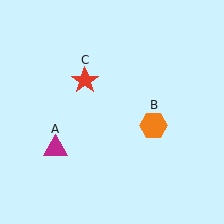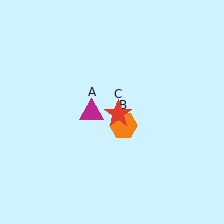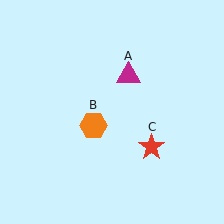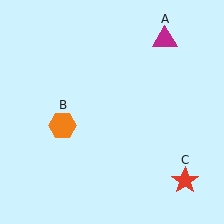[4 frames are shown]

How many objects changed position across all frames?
3 objects changed position: magenta triangle (object A), orange hexagon (object B), red star (object C).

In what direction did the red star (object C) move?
The red star (object C) moved down and to the right.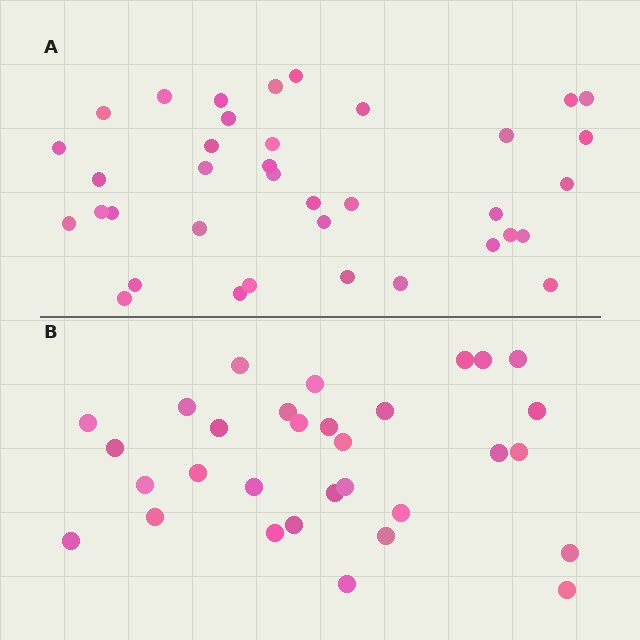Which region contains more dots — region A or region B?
Region A (the top region) has more dots.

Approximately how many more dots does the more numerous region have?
Region A has about 6 more dots than region B.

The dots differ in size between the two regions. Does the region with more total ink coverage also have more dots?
No. Region B has more total ink coverage because its dots are larger, but region A actually contains more individual dots. Total area can be misleading — the number of items is what matters here.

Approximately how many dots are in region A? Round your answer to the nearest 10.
About 40 dots. (The exact count is 37, which rounds to 40.)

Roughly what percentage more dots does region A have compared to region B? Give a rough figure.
About 20% more.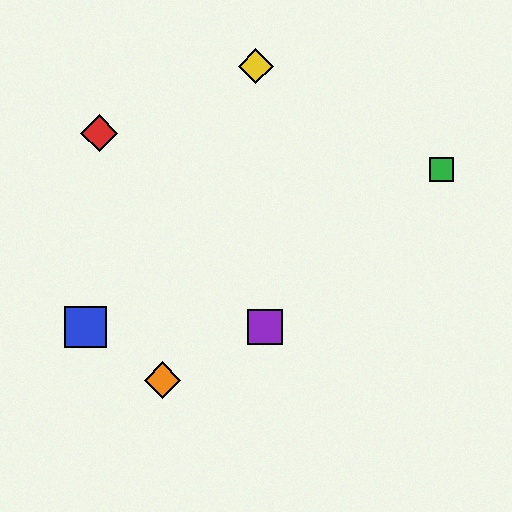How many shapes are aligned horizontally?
2 shapes (the blue square, the purple square) are aligned horizontally.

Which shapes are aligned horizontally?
The blue square, the purple square are aligned horizontally.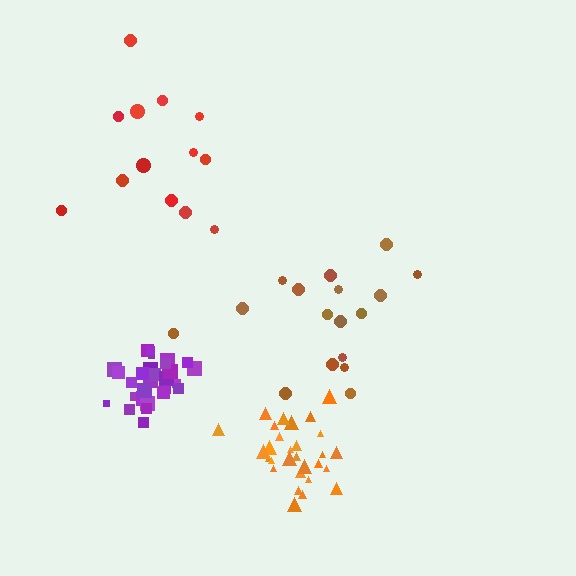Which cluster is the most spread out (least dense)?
Red.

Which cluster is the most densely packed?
Purple.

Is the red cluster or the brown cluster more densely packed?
Brown.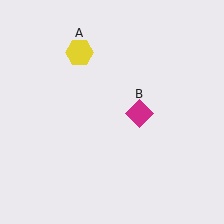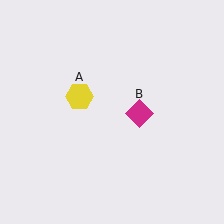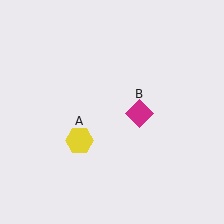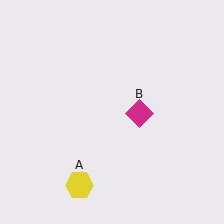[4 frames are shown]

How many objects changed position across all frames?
1 object changed position: yellow hexagon (object A).